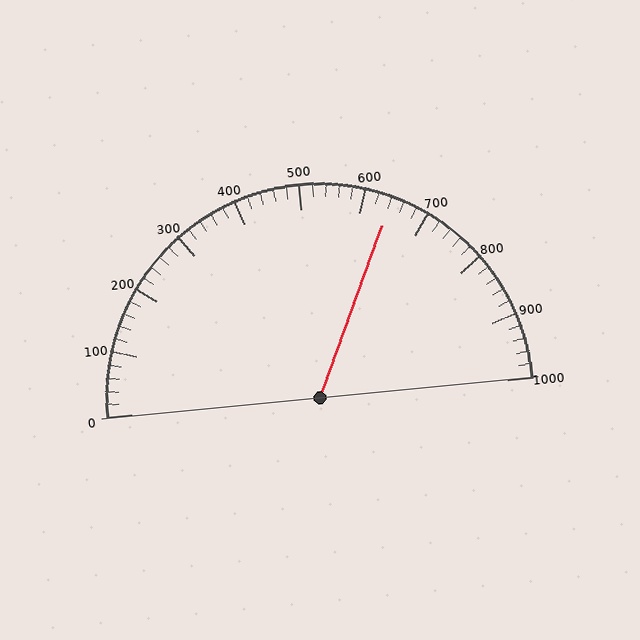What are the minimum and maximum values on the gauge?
The gauge ranges from 0 to 1000.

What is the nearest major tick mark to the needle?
The nearest major tick mark is 600.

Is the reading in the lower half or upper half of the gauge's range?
The reading is in the upper half of the range (0 to 1000).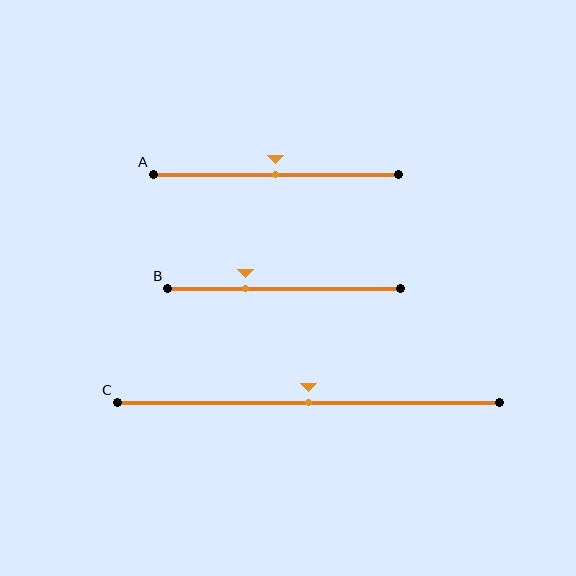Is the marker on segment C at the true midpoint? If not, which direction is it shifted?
Yes, the marker on segment C is at the true midpoint.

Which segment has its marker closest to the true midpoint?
Segment A has its marker closest to the true midpoint.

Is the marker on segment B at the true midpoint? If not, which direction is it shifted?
No, the marker on segment B is shifted to the left by about 16% of the segment length.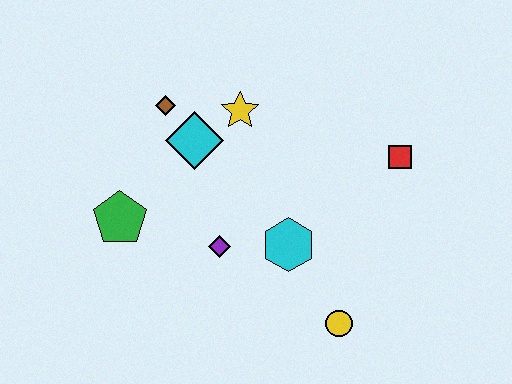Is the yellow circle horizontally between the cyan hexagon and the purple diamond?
No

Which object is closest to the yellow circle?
The cyan hexagon is closest to the yellow circle.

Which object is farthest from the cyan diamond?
The yellow circle is farthest from the cyan diamond.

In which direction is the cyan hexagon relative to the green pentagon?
The cyan hexagon is to the right of the green pentagon.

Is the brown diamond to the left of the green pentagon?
No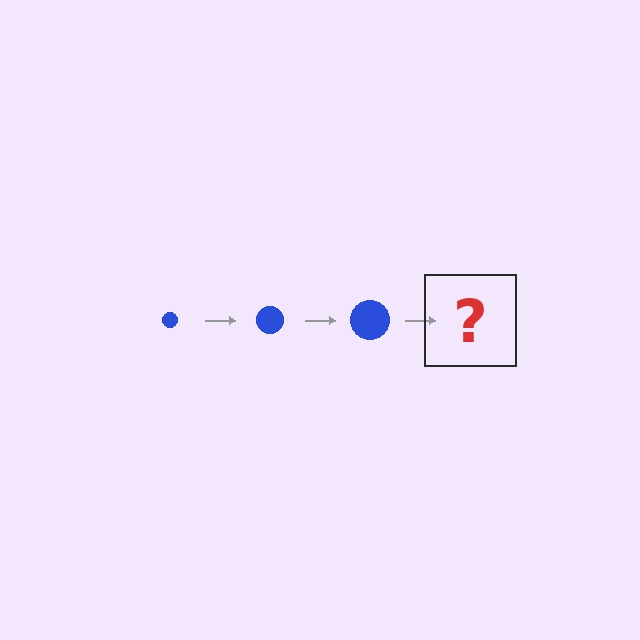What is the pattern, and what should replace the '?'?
The pattern is that the circle gets progressively larger each step. The '?' should be a blue circle, larger than the previous one.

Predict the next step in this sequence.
The next step is a blue circle, larger than the previous one.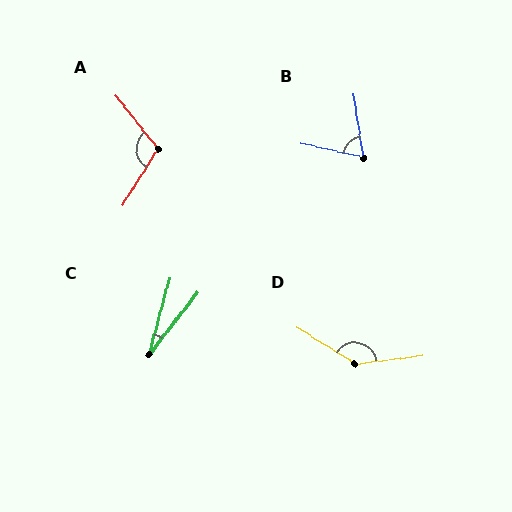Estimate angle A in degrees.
Approximately 110 degrees.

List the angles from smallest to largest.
C (23°), B (69°), A (110°), D (140°).